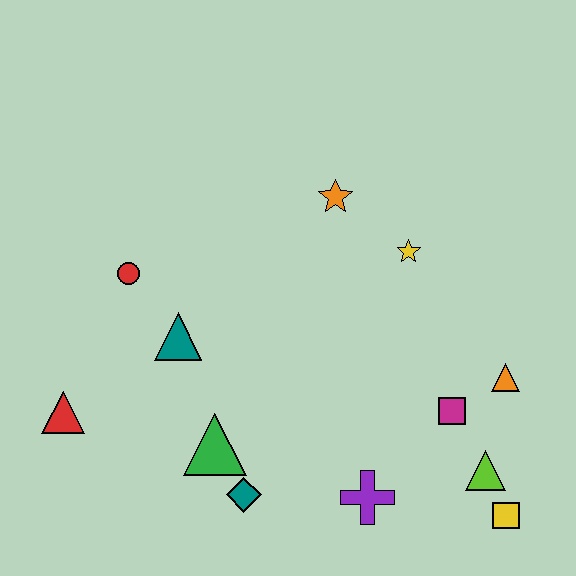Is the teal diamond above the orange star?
No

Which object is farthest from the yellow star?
The red triangle is farthest from the yellow star.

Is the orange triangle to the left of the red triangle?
No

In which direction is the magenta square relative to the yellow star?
The magenta square is below the yellow star.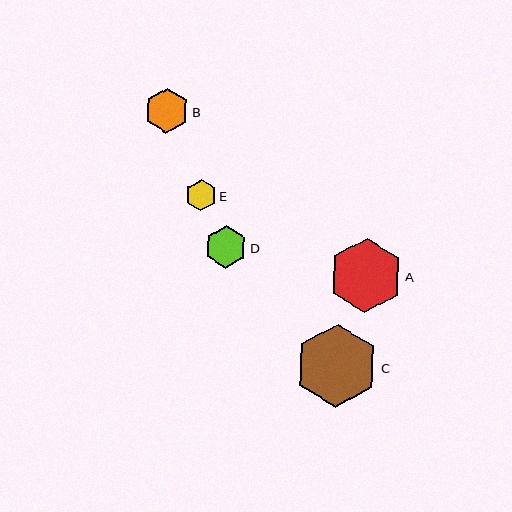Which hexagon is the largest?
Hexagon C is the largest with a size of approximately 83 pixels.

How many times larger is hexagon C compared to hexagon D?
Hexagon C is approximately 2.0 times the size of hexagon D.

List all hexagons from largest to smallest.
From largest to smallest: C, A, B, D, E.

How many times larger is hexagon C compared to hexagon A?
Hexagon C is approximately 1.1 times the size of hexagon A.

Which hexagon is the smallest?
Hexagon E is the smallest with a size of approximately 31 pixels.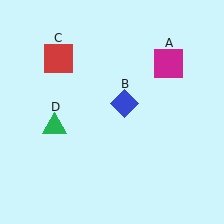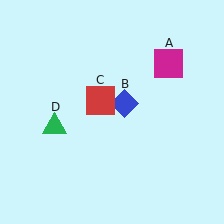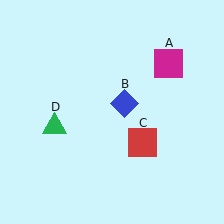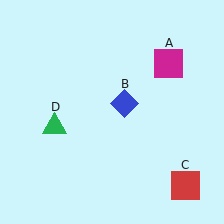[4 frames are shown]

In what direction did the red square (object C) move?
The red square (object C) moved down and to the right.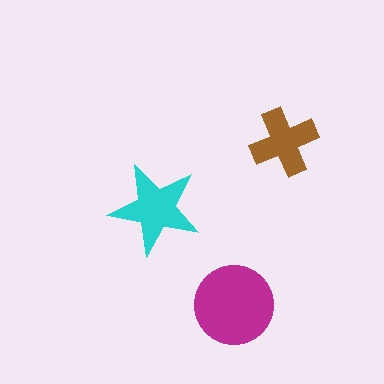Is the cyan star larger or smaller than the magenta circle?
Smaller.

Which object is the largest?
The magenta circle.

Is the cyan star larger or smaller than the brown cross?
Larger.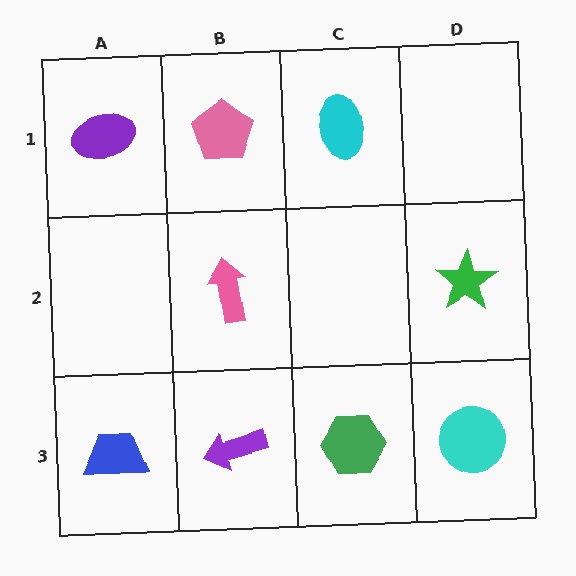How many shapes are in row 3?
4 shapes.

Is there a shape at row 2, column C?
No, that cell is empty.